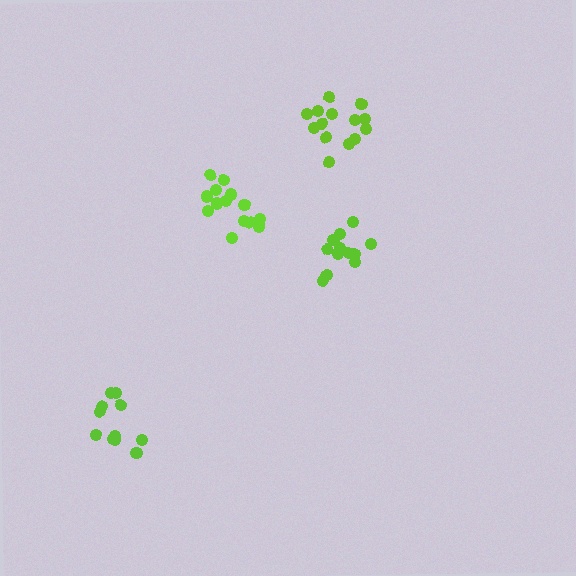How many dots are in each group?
Group 1: 14 dots, Group 2: 11 dots, Group 3: 12 dots, Group 4: 15 dots (52 total).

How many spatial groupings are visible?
There are 4 spatial groupings.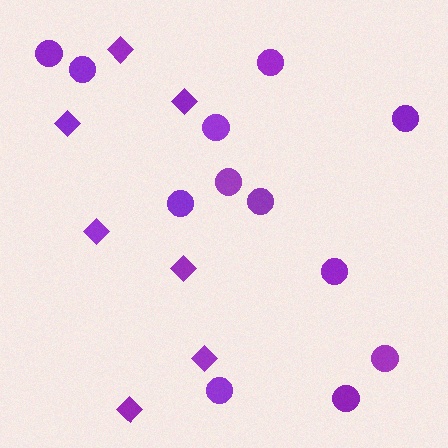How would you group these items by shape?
There are 2 groups: one group of diamonds (7) and one group of circles (12).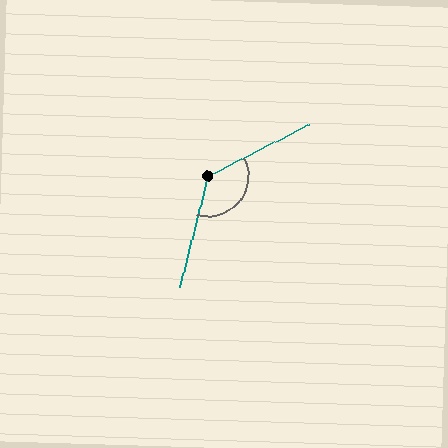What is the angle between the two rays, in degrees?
Approximately 131 degrees.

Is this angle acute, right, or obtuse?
It is obtuse.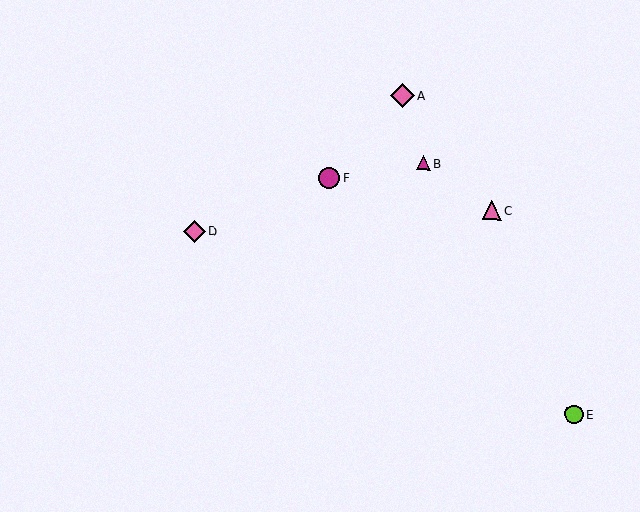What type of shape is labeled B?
Shape B is a magenta triangle.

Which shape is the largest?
The pink diamond (labeled A) is the largest.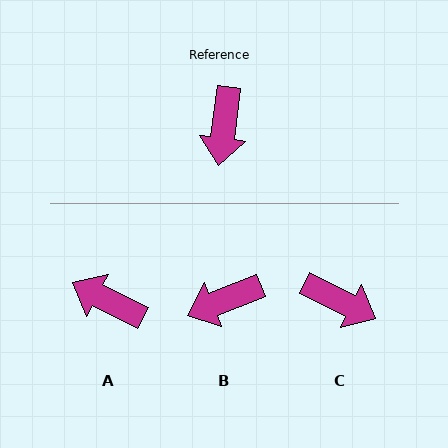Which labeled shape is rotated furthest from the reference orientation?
A, about 109 degrees away.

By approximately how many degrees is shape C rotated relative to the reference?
Approximately 71 degrees counter-clockwise.